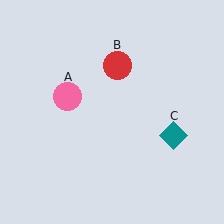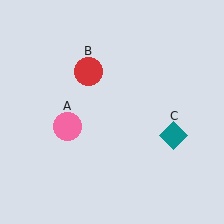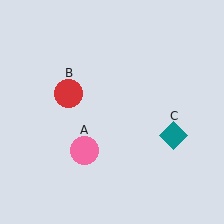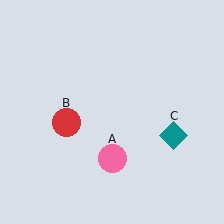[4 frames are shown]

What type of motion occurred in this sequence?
The pink circle (object A), red circle (object B) rotated counterclockwise around the center of the scene.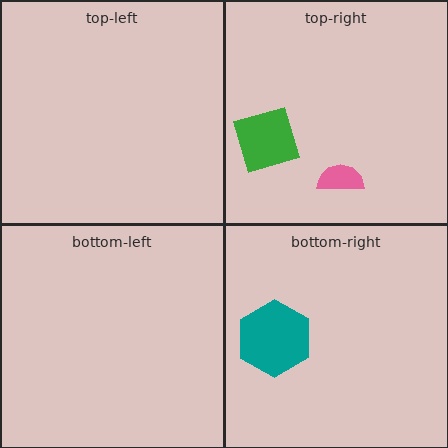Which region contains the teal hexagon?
The bottom-right region.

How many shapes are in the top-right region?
2.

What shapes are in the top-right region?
The green diamond, the pink semicircle.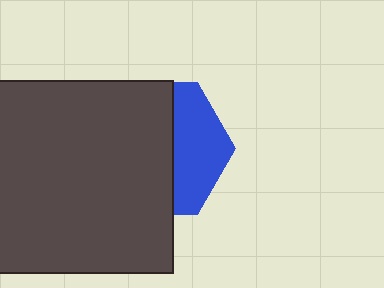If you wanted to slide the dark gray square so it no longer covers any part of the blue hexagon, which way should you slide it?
Slide it left — that is the most direct way to separate the two shapes.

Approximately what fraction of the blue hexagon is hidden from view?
Roughly 62% of the blue hexagon is hidden behind the dark gray square.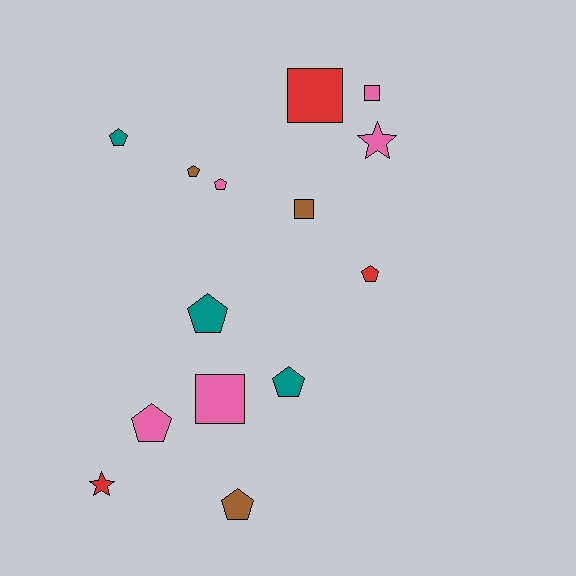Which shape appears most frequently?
Pentagon, with 8 objects.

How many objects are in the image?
There are 14 objects.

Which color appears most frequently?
Pink, with 5 objects.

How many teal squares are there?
There are no teal squares.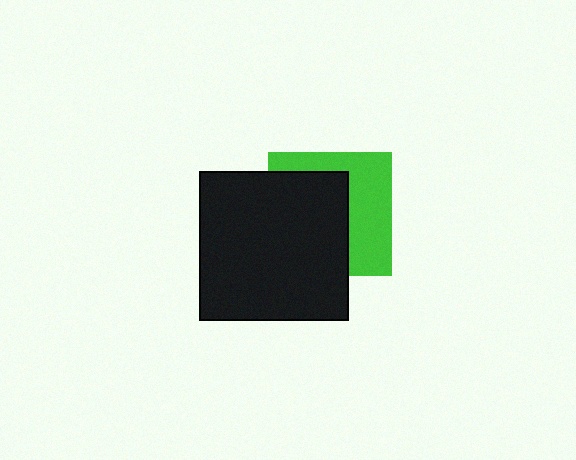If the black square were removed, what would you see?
You would see the complete green square.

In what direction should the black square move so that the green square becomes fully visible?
The black square should move left. That is the shortest direction to clear the overlap and leave the green square fully visible.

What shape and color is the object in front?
The object in front is a black square.